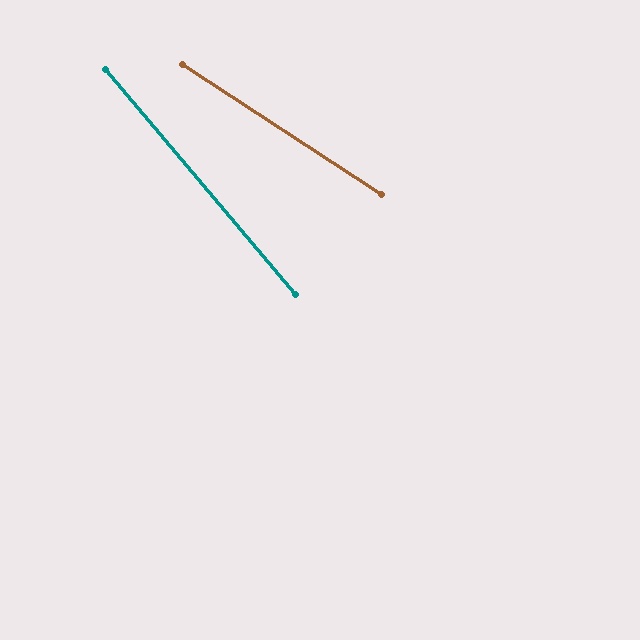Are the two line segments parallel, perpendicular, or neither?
Neither parallel nor perpendicular — they differ by about 17°.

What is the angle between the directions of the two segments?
Approximately 17 degrees.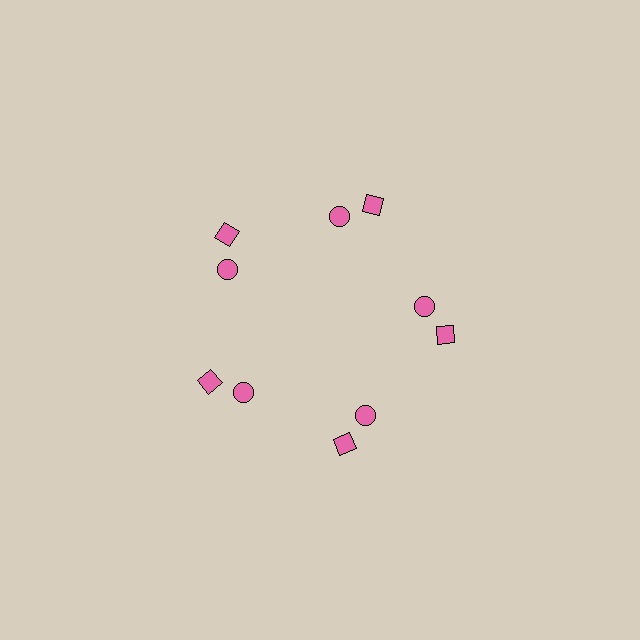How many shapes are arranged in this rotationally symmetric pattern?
There are 10 shapes, arranged in 5 groups of 2.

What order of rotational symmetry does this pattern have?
This pattern has 5-fold rotational symmetry.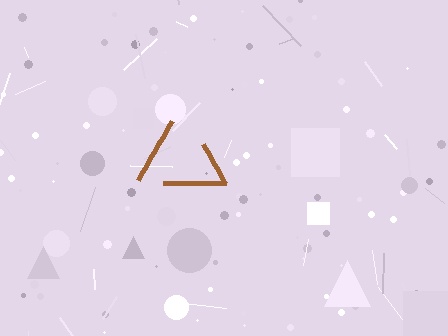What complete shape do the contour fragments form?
The contour fragments form a triangle.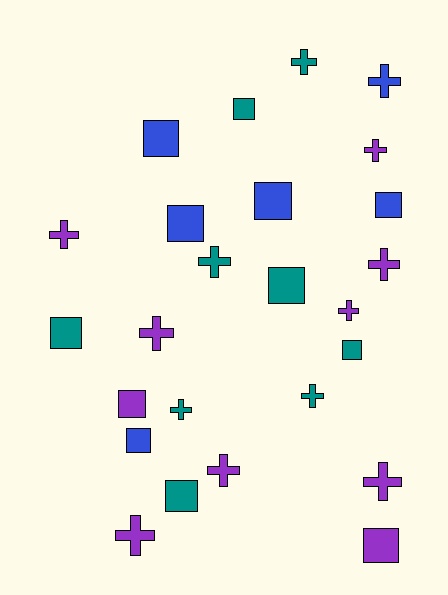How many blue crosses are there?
There is 1 blue cross.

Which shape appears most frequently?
Cross, with 13 objects.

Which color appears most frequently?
Purple, with 10 objects.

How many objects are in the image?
There are 25 objects.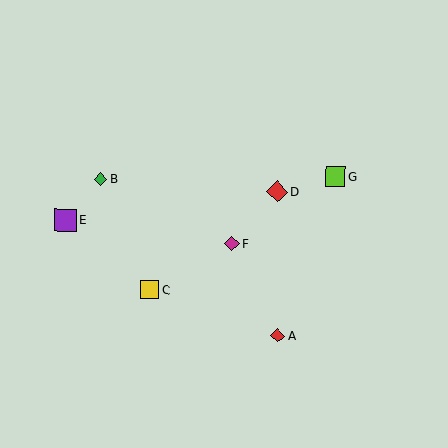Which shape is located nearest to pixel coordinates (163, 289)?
The yellow square (labeled C) at (150, 290) is nearest to that location.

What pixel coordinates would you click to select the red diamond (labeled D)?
Click at (277, 192) to select the red diamond D.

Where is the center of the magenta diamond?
The center of the magenta diamond is at (232, 244).